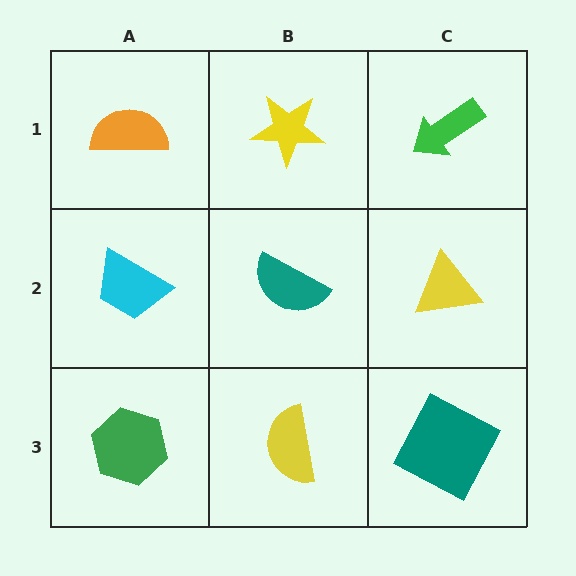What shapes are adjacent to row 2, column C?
A green arrow (row 1, column C), a teal square (row 3, column C), a teal semicircle (row 2, column B).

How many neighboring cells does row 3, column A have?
2.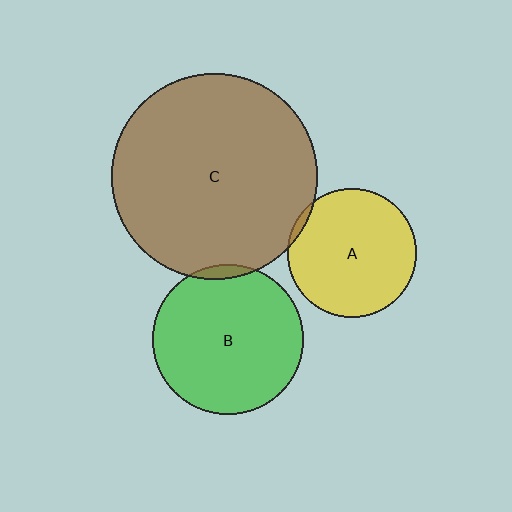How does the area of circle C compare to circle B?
Approximately 1.9 times.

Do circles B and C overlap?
Yes.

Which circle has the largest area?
Circle C (brown).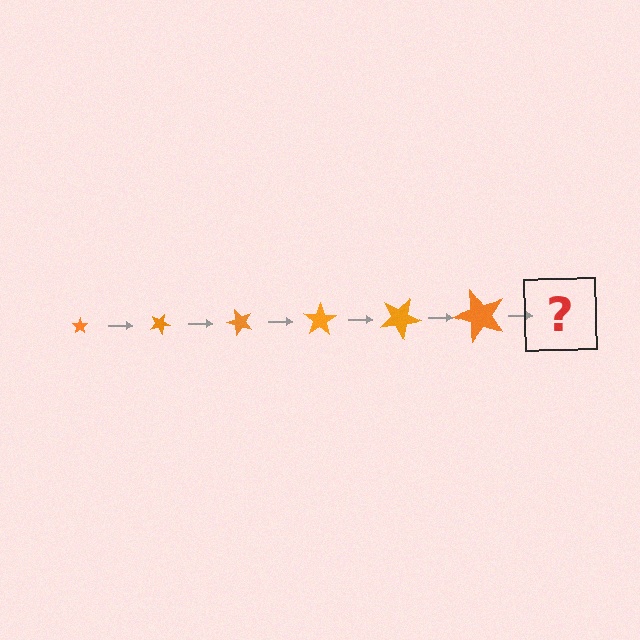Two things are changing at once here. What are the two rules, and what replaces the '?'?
The two rules are that the star grows larger each step and it rotates 25 degrees each step. The '?' should be a star, larger than the previous one and rotated 150 degrees from the start.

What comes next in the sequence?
The next element should be a star, larger than the previous one and rotated 150 degrees from the start.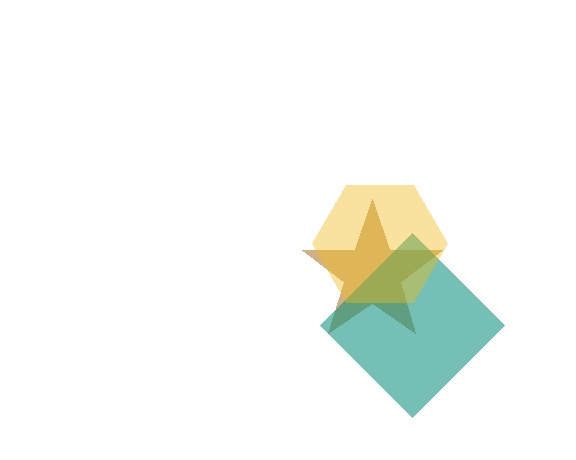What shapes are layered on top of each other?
The layered shapes are: a brown star, a teal diamond, a yellow hexagon.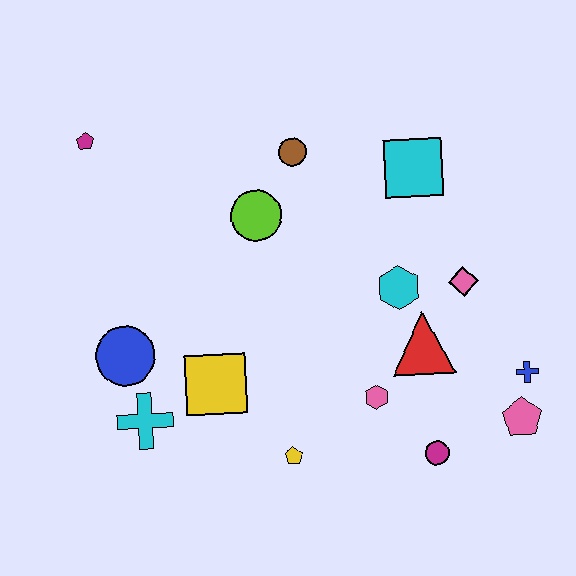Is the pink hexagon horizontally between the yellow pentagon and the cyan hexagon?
Yes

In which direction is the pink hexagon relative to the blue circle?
The pink hexagon is to the right of the blue circle.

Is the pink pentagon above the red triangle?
No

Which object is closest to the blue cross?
The pink pentagon is closest to the blue cross.